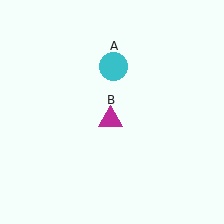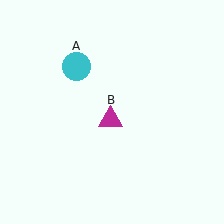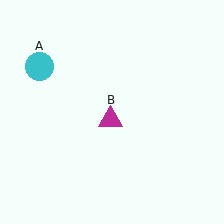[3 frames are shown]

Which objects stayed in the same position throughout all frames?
Magenta triangle (object B) remained stationary.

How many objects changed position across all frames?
1 object changed position: cyan circle (object A).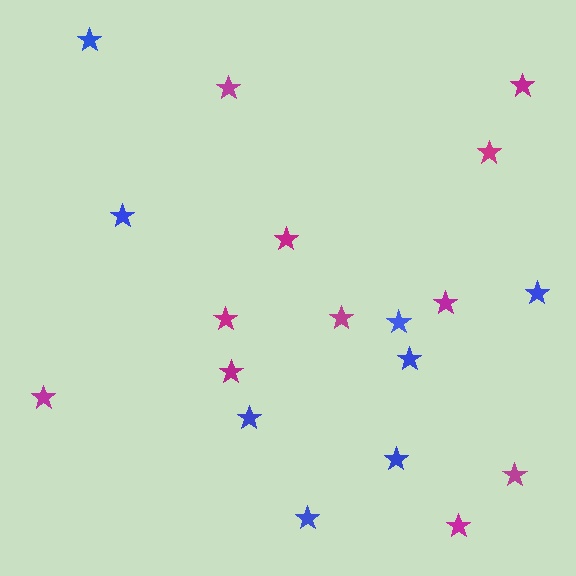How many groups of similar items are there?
There are 2 groups: one group of magenta stars (11) and one group of blue stars (8).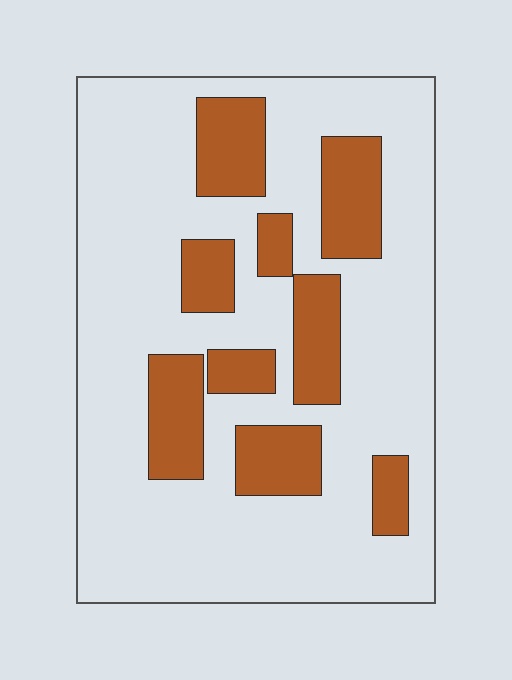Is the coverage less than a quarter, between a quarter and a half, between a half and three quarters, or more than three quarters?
Less than a quarter.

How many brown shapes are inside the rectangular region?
9.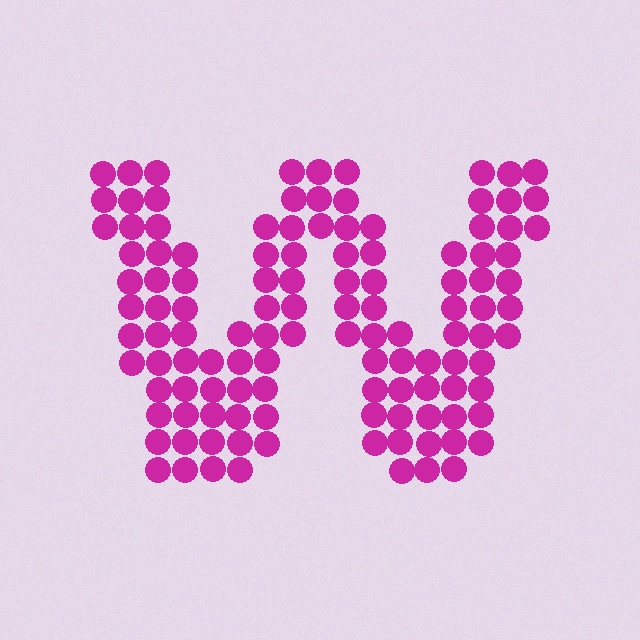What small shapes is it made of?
It is made of small circles.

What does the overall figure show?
The overall figure shows the letter W.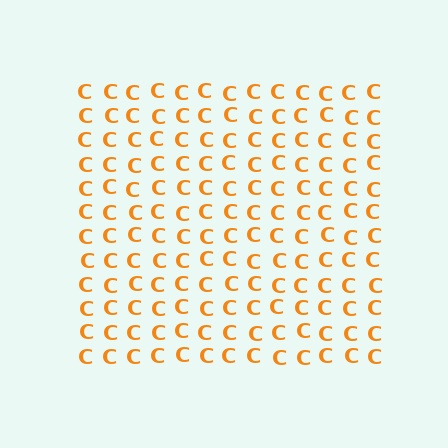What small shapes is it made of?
It is made of small letter C's.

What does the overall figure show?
The overall figure shows a square.